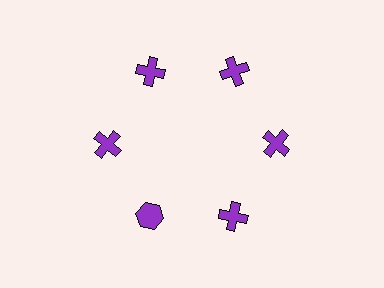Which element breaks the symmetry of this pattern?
The purple hexagon at roughly the 7 o'clock position breaks the symmetry. All other shapes are purple crosses.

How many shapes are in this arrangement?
There are 6 shapes arranged in a ring pattern.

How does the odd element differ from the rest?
It has a different shape: hexagon instead of cross.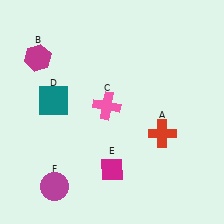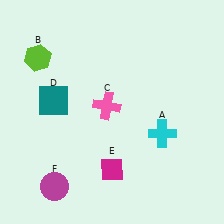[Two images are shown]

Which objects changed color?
A changed from red to cyan. B changed from magenta to lime.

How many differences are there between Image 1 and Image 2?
There are 2 differences between the two images.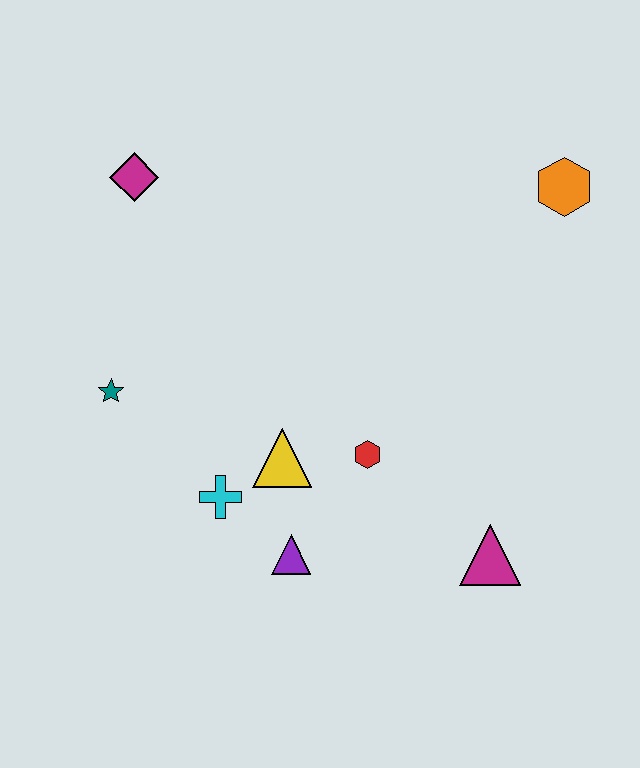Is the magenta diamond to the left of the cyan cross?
Yes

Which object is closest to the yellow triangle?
The cyan cross is closest to the yellow triangle.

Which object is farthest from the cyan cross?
The orange hexagon is farthest from the cyan cross.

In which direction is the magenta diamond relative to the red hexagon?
The magenta diamond is above the red hexagon.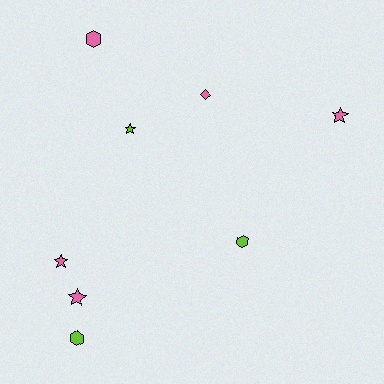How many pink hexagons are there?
There is 1 pink hexagon.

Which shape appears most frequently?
Star, with 4 objects.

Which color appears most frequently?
Pink, with 5 objects.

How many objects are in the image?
There are 8 objects.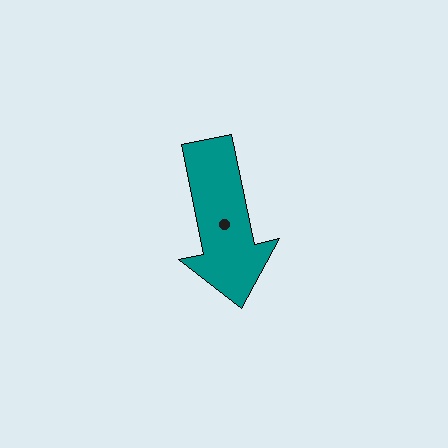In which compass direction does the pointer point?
South.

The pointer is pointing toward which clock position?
Roughly 6 o'clock.